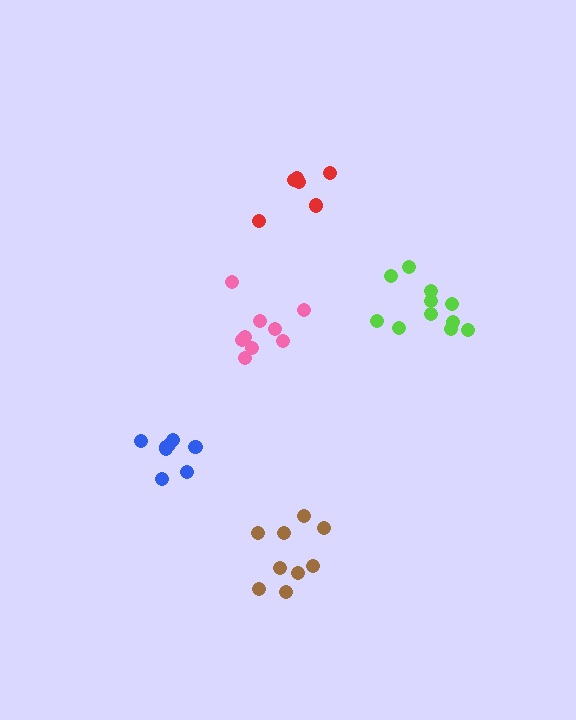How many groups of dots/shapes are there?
There are 5 groups.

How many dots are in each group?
Group 1: 9 dots, Group 2: 6 dots, Group 3: 11 dots, Group 4: 9 dots, Group 5: 8 dots (43 total).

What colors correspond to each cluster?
The clusters are colored: brown, red, lime, pink, blue.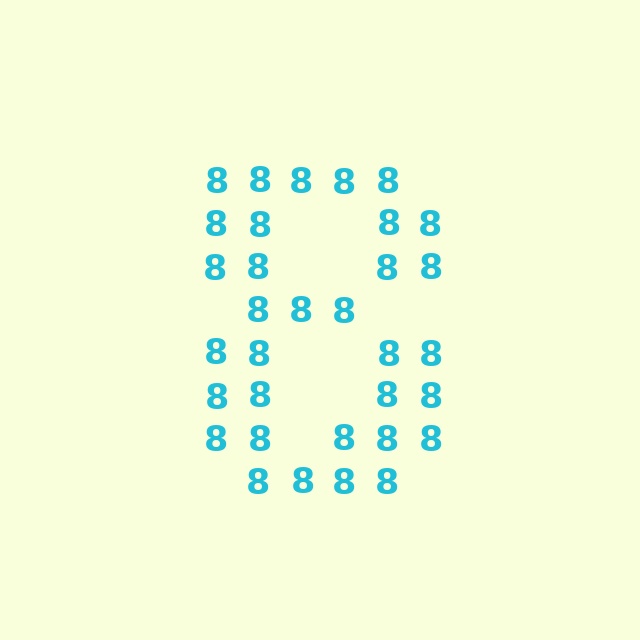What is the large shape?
The large shape is the digit 8.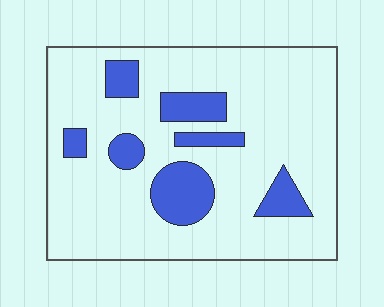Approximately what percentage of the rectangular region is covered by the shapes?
Approximately 20%.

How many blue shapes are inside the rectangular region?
7.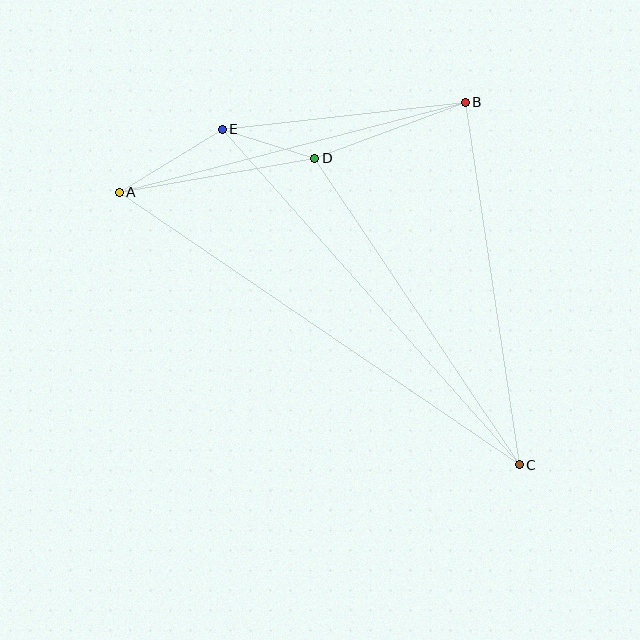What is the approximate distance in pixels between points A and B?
The distance between A and B is approximately 358 pixels.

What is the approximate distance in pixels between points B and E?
The distance between B and E is approximately 245 pixels.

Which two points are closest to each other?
Points D and E are closest to each other.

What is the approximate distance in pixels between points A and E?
The distance between A and E is approximately 121 pixels.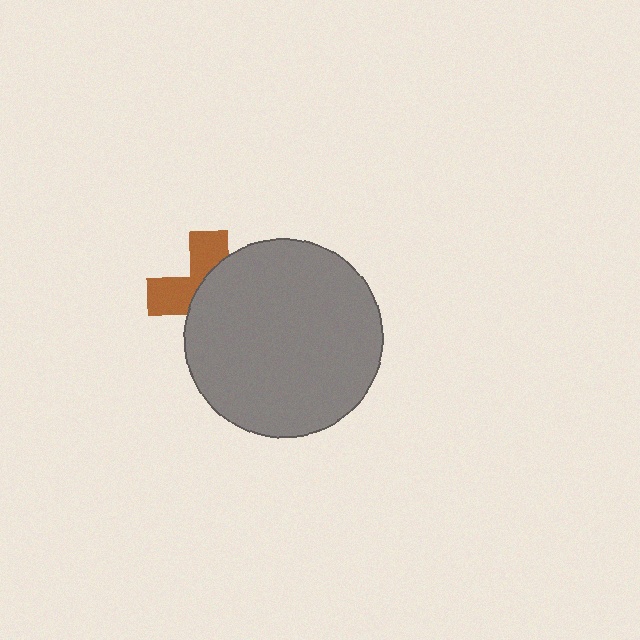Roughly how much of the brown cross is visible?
A small part of it is visible (roughly 39%).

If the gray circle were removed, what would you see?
You would see the complete brown cross.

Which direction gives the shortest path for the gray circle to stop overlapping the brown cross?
Moving right gives the shortest separation.